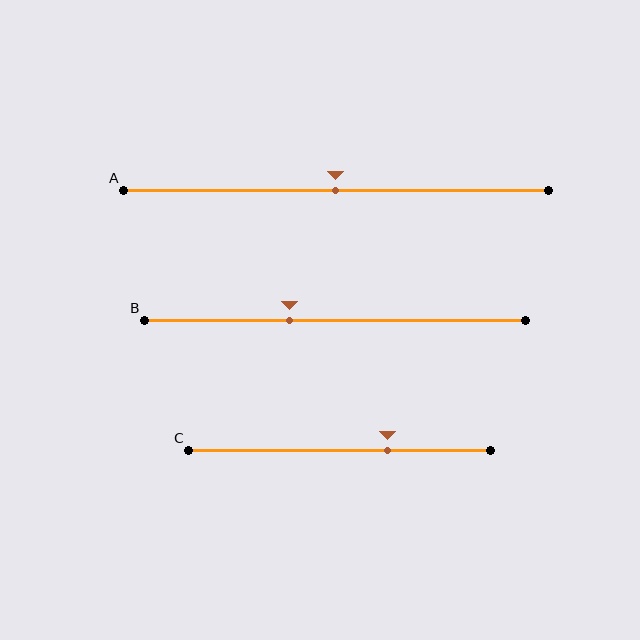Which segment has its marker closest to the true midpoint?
Segment A has its marker closest to the true midpoint.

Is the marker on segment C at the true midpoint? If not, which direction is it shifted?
No, the marker on segment C is shifted to the right by about 16% of the segment length.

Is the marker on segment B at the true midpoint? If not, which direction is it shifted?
No, the marker on segment B is shifted to the left by about 12% of the segment length.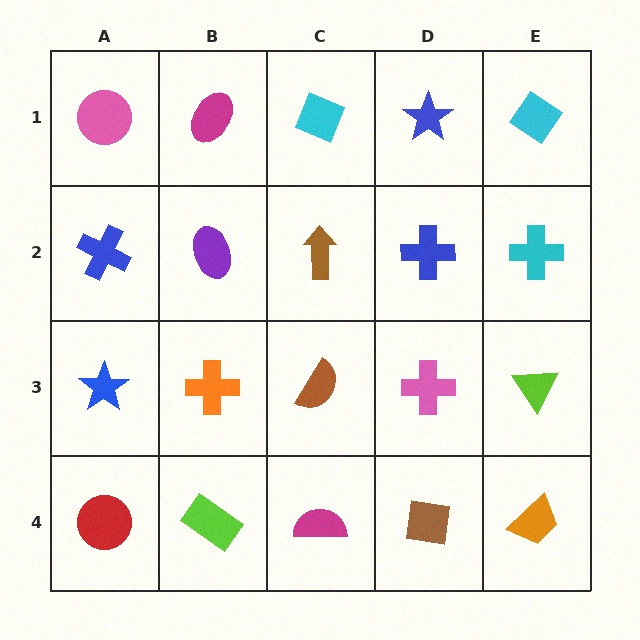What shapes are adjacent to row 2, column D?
A blue star (row 1, column D), a pink cross (row 3, column D), a brown arrow (row 2, column C), a cyan cross (row 2, column E).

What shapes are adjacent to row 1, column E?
A cyan cross (row 2, column E), a blue star (row 1, column D).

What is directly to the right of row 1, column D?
A cyan diamond.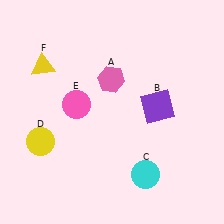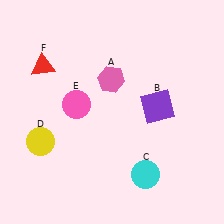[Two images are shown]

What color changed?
The triangle (F) changed from yellow in Image 1 to red in Image 2.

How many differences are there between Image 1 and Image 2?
There is 1 difference between the two images.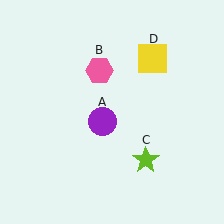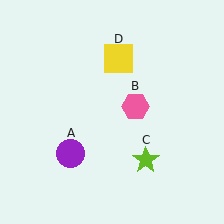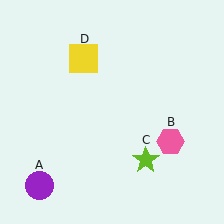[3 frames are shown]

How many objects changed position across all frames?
3 objects changed position: purple circle (object A), pink hexagon (object B), yellow square (object D).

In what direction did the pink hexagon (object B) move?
The pink hexagon (object B) moved down and to the right.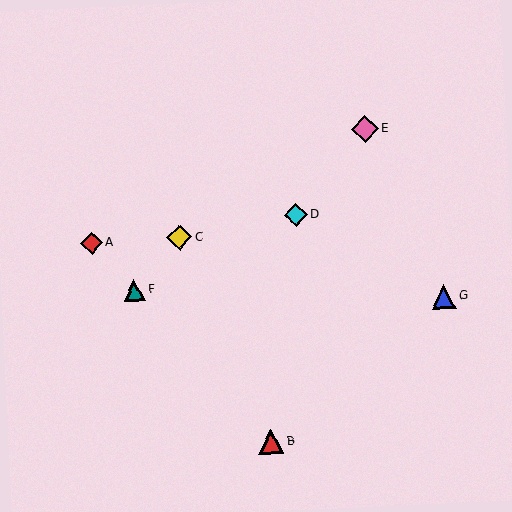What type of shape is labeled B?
Shape B is a red triangle.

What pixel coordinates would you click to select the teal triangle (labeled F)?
Click at (134, 290) to select the teal triangle F.